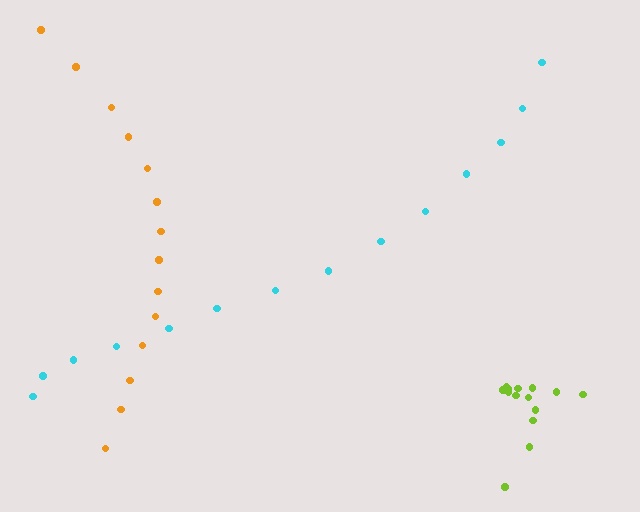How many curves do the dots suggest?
There are 3 distinct paths.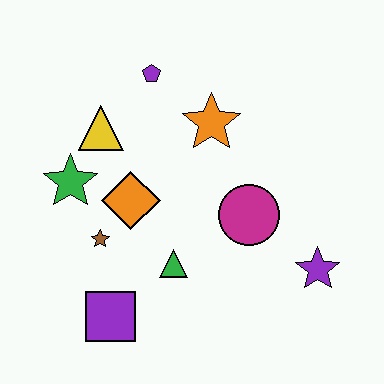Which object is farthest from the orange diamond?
The purple star is farthest from the orange diamond.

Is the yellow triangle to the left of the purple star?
Yes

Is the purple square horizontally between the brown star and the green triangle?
Yes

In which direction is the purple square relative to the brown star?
The purple square is below the brown star.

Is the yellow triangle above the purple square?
Yes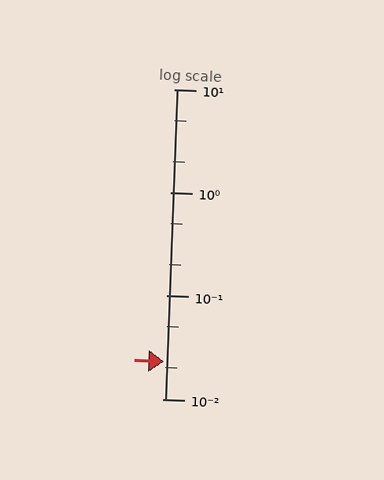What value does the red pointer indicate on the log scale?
The pointer indicates approximately 0.023.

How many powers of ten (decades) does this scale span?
The scale spans 3 decades, from 0.01 to 10.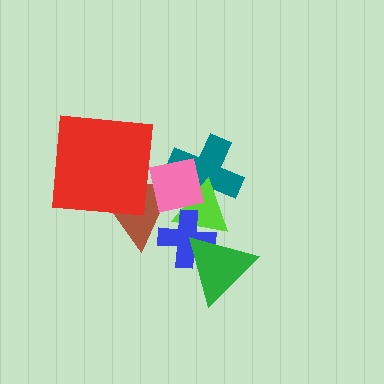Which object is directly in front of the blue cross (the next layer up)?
The green triangle is directly in front of the blue cross.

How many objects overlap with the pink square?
4 objects overlap with the pink square.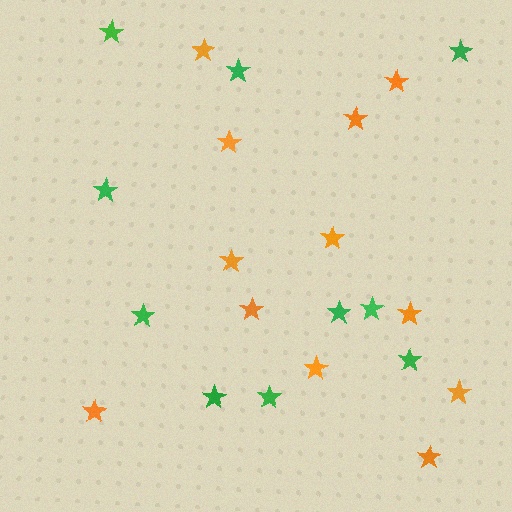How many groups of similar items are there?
There are 2 groups: one group of orange stars (12) and one group of green stars (10).